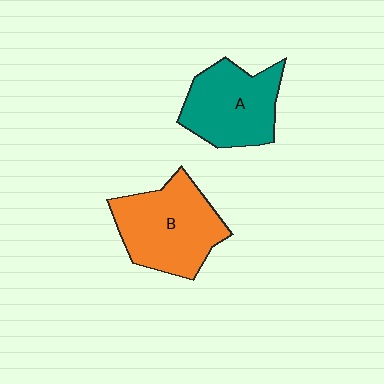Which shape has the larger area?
Shape B (orange).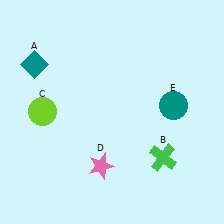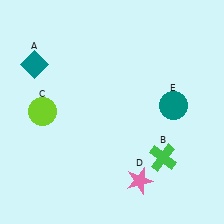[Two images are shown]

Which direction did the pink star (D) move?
The pink star (D) moved right.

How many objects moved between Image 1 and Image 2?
1 object moved between the two images.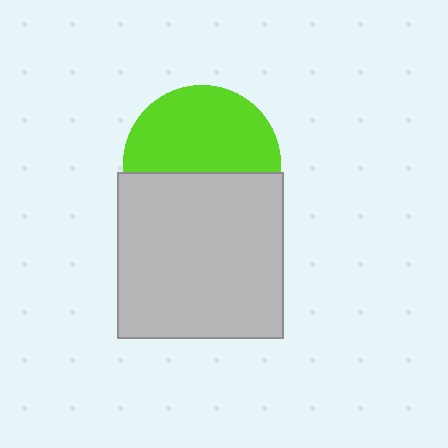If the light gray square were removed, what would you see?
You would see the complete lime circle.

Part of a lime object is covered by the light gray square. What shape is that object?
It is a circle.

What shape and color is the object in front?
The object in front is a light gray square.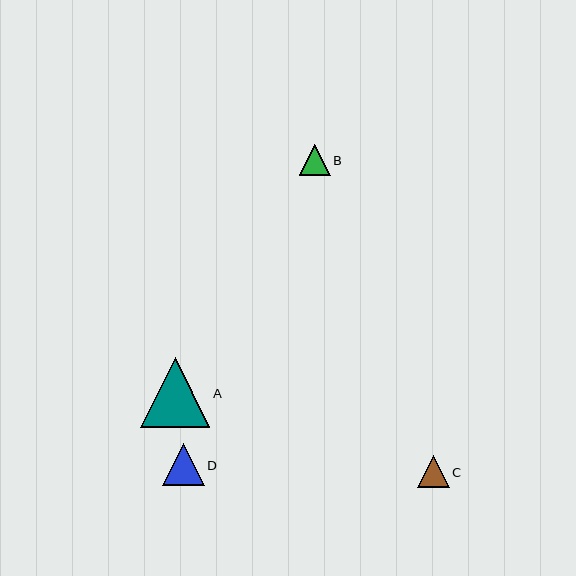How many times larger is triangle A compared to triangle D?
Triangle A is approximately 1.7 times the size of triangle D.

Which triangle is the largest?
Triangle A is the largest with a size of approximately 69 pixels.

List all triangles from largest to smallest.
From largest to smallest: A, D, C, B.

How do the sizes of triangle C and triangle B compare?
Triangle C and triangle B are approximately the same size.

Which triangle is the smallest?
Triangle B is the smallest with a size of approximately 31 pixels.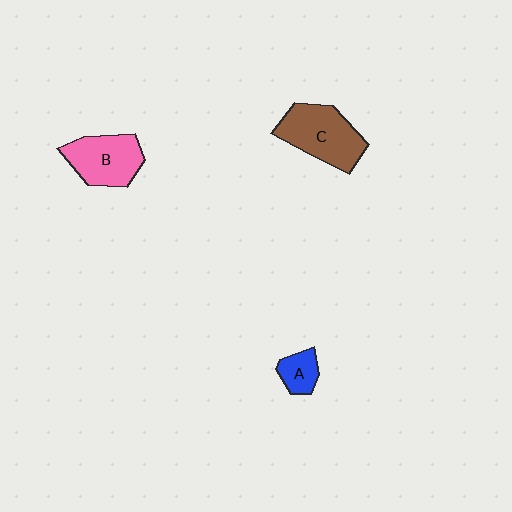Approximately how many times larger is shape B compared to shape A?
Approximately 2.3 times.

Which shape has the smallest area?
Shape A (blue).